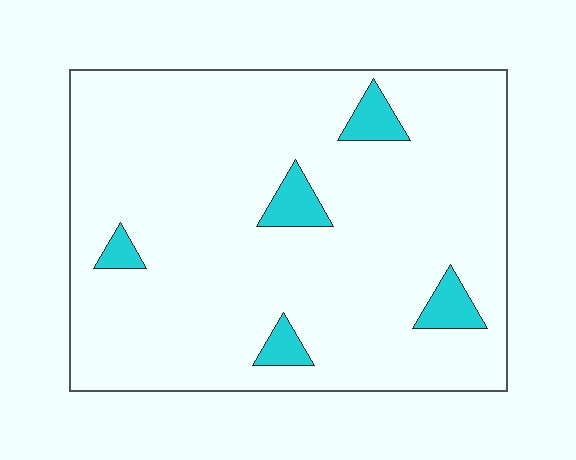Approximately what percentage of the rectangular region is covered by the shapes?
Approximately 5%.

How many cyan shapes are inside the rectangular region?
5.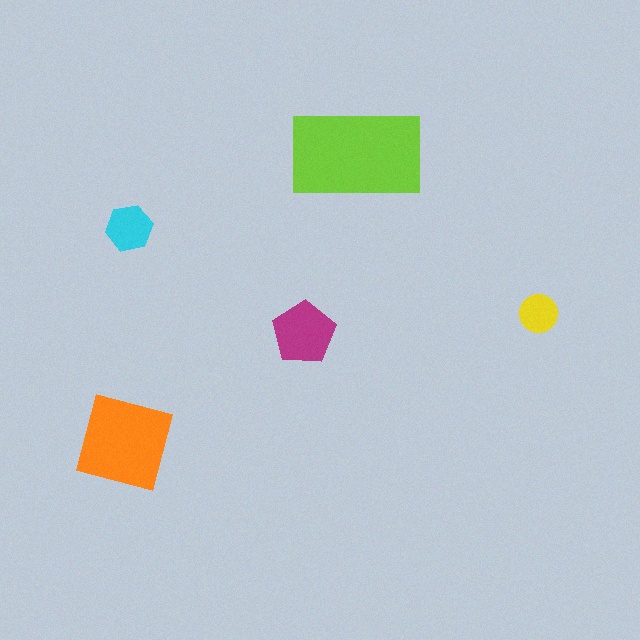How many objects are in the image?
There are 5 objects in the image.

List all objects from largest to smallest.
The lime rectangle, the orange square, the magenta pentagon, the cyan hexagon, the yellow circle.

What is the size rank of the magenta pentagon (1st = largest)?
3rd.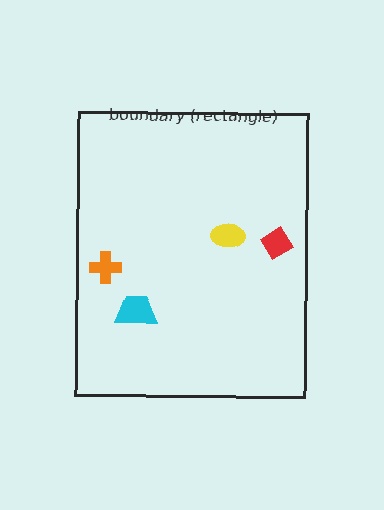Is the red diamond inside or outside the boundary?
Inside.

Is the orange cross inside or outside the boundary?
Inside.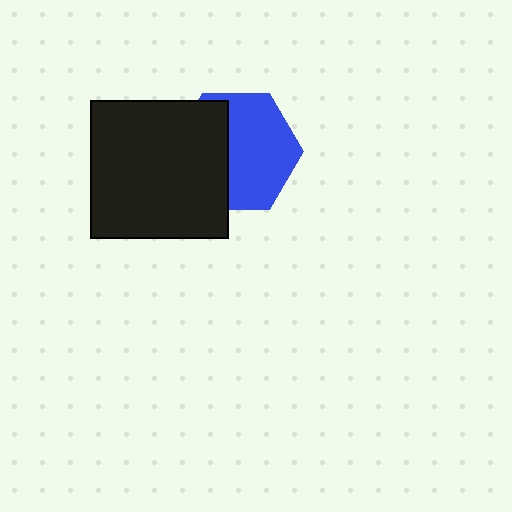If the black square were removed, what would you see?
You would see the complete blue hexagon.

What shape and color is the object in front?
The object in front is a black square.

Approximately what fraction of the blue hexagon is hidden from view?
Roughly 42% of the blue hexagon is hidden behind the black square.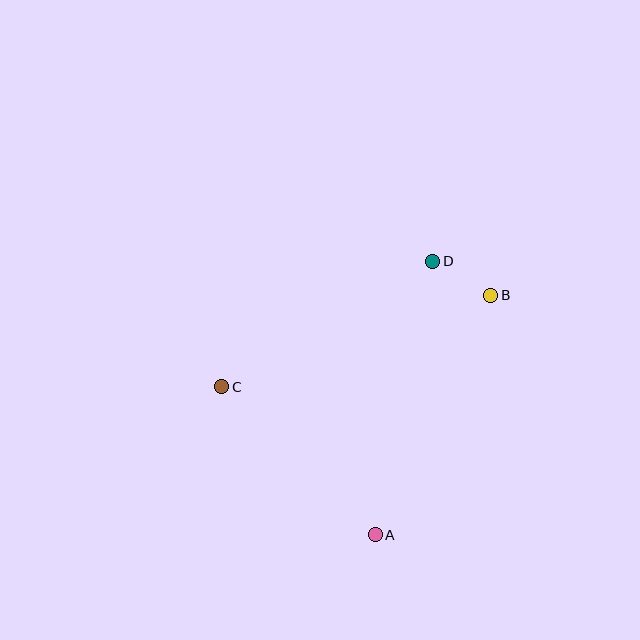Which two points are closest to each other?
Points B and D are closest to each other.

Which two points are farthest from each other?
Points B and C are farthest from each other.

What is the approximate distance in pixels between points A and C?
The distance between A and C is approximately 213 pixels.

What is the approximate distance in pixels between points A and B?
The distance between A and B is approximately 266 pixels.